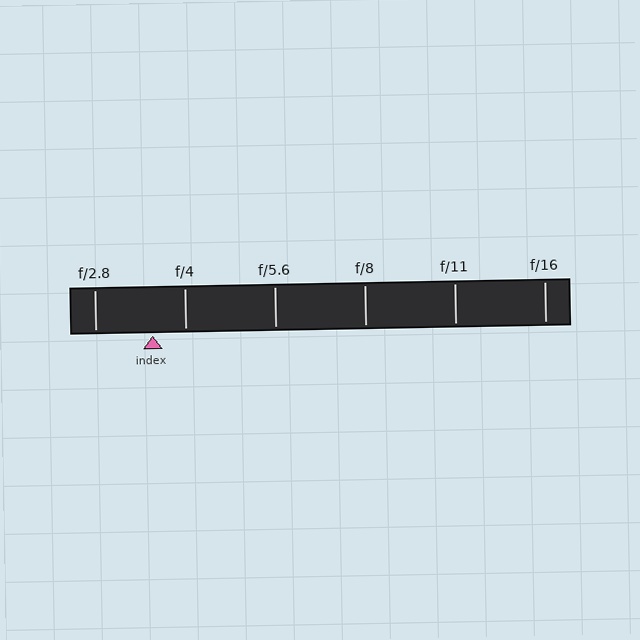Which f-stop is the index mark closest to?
The index mark is closest to f/4.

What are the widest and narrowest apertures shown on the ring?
The widest aperture shown is f/2.8 and the narrowest is f/16.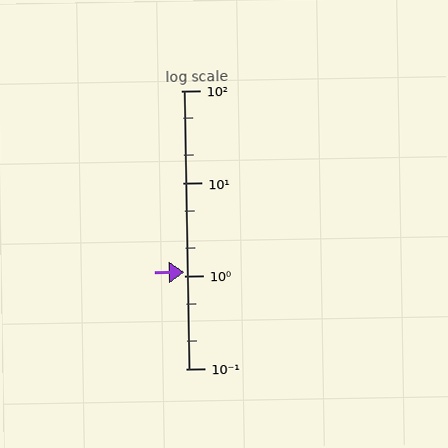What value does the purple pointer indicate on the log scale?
The pointer indicates approximately 1.1.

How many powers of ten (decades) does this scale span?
The scale spans 3 decades, from 0.1 to 100.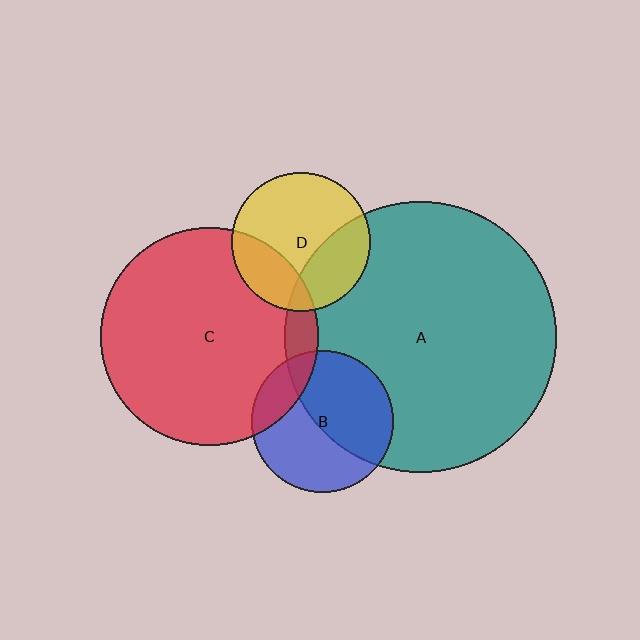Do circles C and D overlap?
Yes.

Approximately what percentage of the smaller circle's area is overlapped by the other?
Approximately 25%.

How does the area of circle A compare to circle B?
Approximately 3.7 times.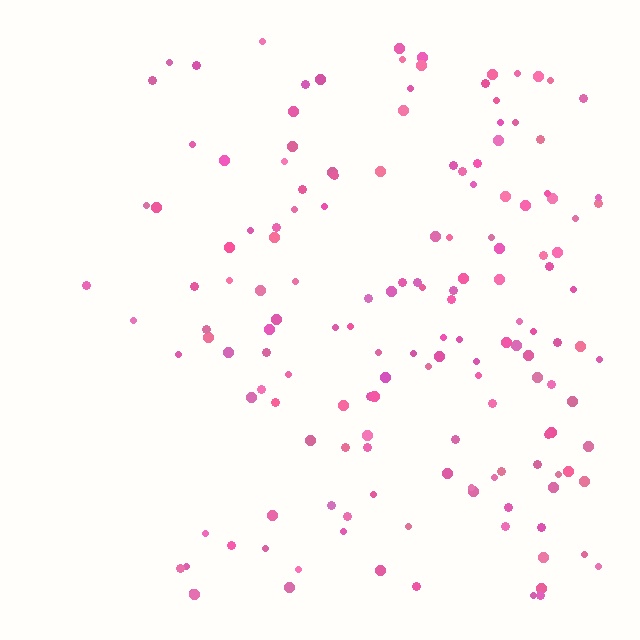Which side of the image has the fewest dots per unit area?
The left.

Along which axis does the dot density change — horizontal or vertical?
Horizontal.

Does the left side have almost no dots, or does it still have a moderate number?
Still a moderate number, just noticeably fewer than the right.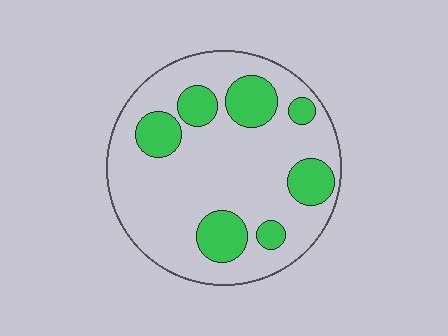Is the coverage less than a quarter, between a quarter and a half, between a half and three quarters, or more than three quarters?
Less than a quarter.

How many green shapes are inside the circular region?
7.